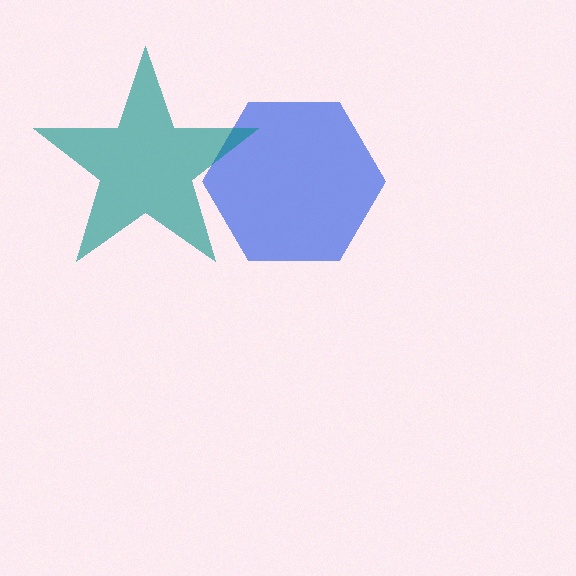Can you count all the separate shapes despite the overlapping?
Yes, there are 2 separate shapes.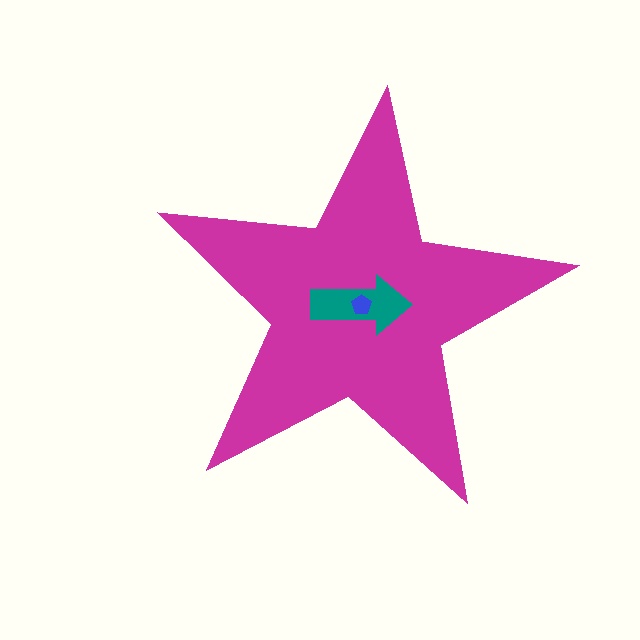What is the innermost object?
The blue pentagon.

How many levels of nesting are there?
3.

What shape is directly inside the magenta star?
The teal arrow.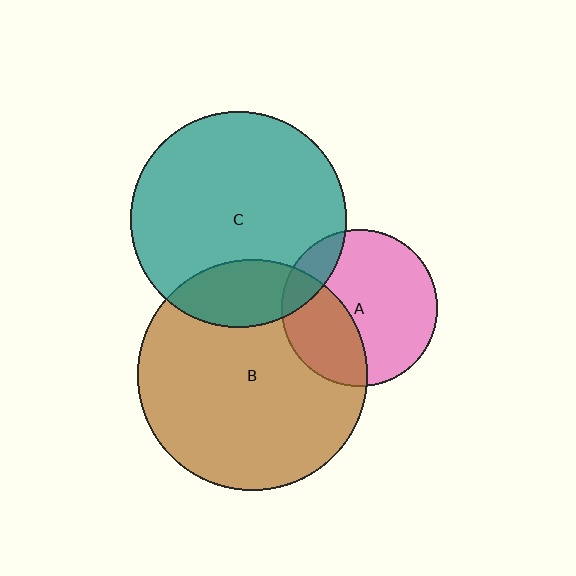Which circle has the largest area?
Circle B (brown).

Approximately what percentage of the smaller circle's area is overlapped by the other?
Approximately 15%.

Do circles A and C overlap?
Yes.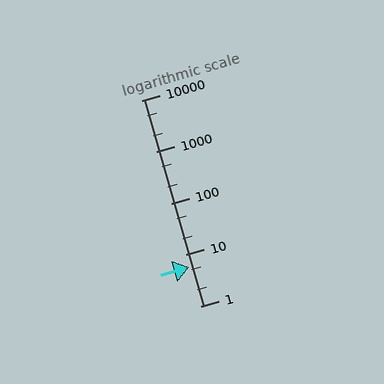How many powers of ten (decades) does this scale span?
The scale spans 4 decades, from 1 to 10000.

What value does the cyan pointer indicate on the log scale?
The pointer indicates approximately 5.8.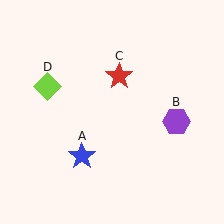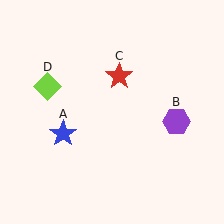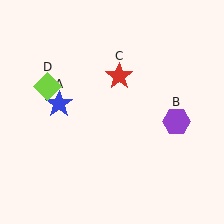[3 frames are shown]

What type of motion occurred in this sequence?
The blue star (object A) rotated clockwise around the center of the scene.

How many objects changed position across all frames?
1 object changed position: blue star (object A).